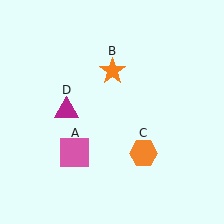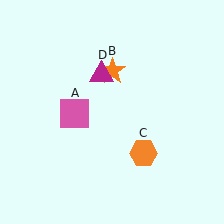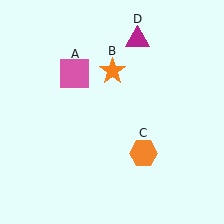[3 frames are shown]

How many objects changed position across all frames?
2 objects changed position: pink square (object A), magenta triangle (object D).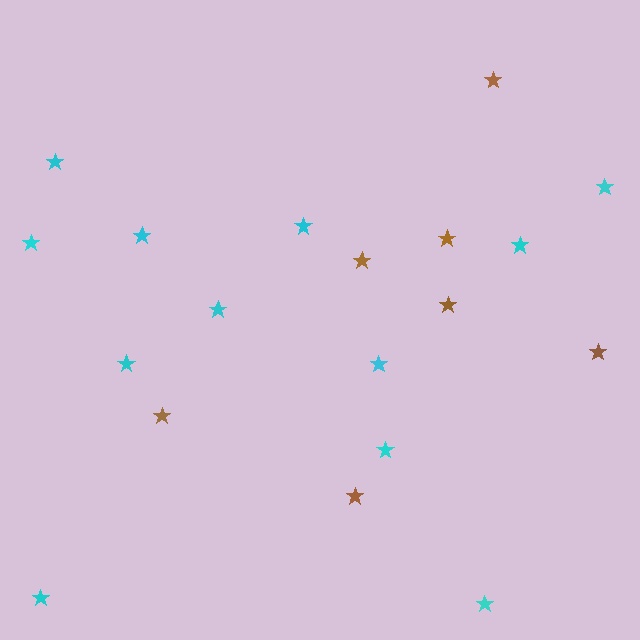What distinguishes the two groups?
There are 2 groups: one group of brown stars (7) and one group of cyan stars (12).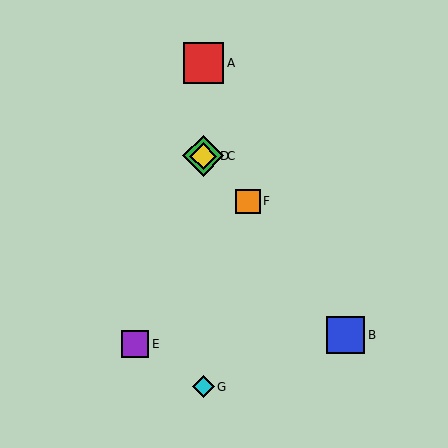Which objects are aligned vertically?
Objects A, C, D, G are aligned vertically.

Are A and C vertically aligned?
Yes, both are at x≈203.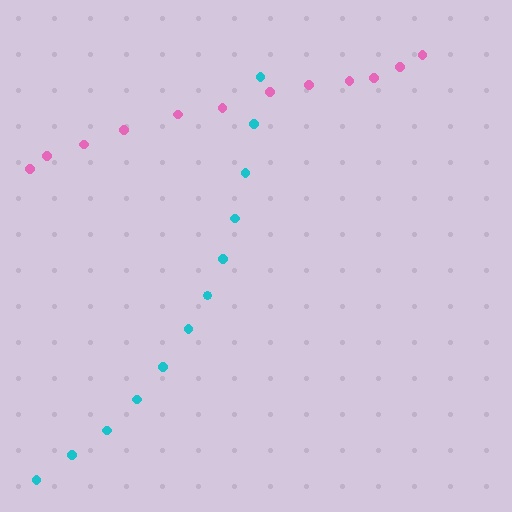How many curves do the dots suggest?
There are 2 distinct paths.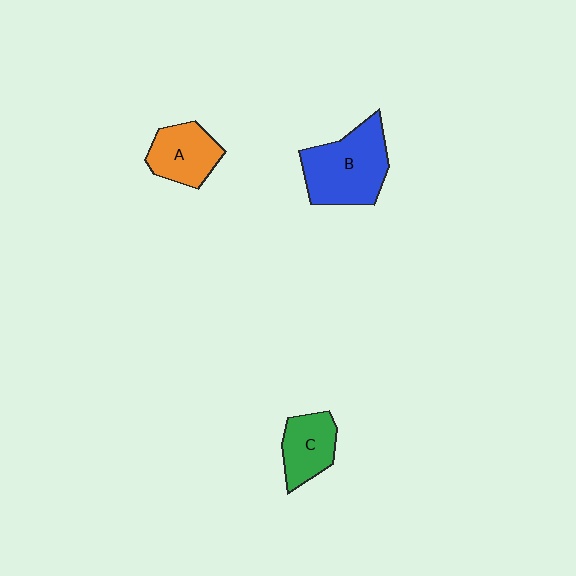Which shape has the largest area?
Shape B (blue).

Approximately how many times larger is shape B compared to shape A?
Approximately 1.6 times.